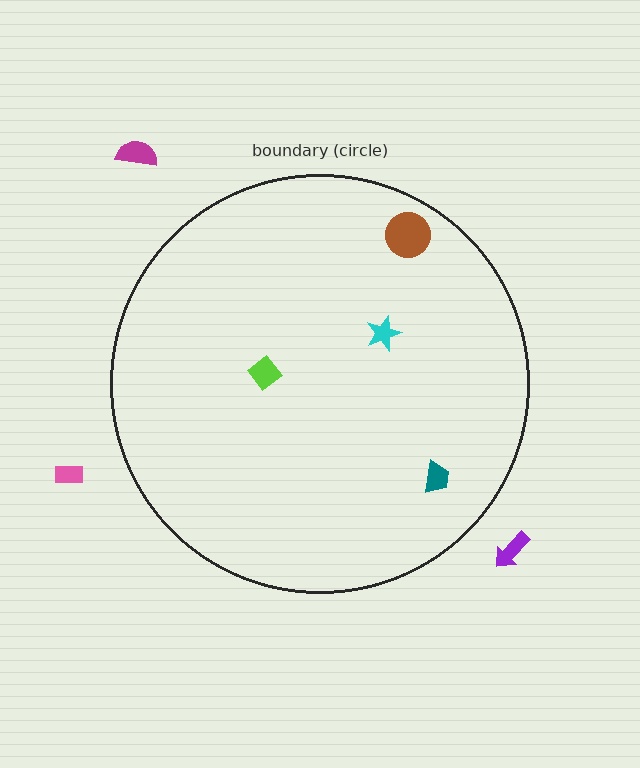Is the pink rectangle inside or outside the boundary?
Outside.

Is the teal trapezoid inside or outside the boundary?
Inside.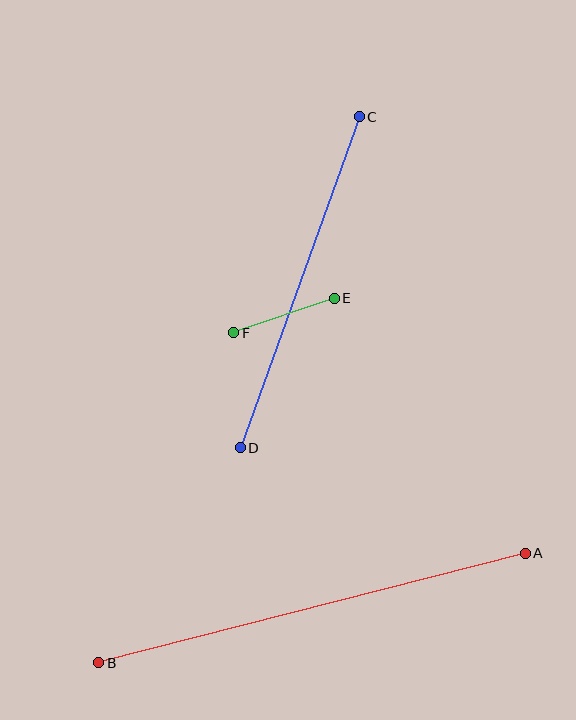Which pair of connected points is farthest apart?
Points A and B are farthest apart.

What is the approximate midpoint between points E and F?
The midpoint is at approximately (284, 315) pixels.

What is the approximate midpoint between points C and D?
The midpoint is at approximately (300, 282) pixels.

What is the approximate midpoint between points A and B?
The midpoint is at approximately (312, 608) pixels.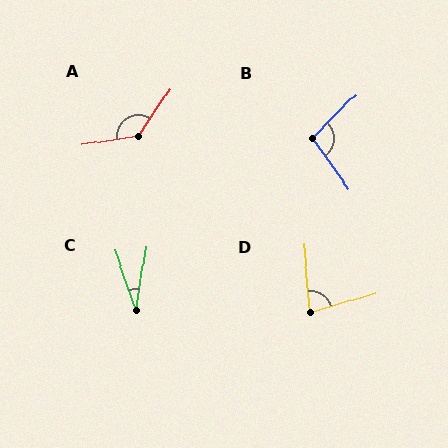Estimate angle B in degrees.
Approximately 99 degrees.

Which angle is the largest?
A, at approximately 133 degrees.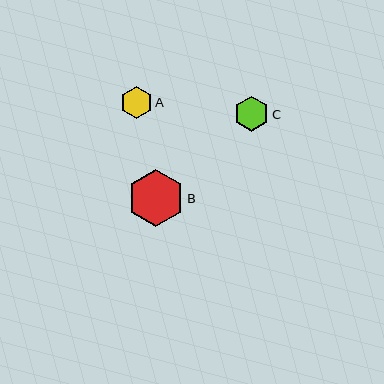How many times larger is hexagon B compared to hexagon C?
Hexagon B is approximately 1.6 times the size of hexagon C.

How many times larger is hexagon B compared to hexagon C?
Hexagon B is approximately 1.6 times the size of hexagon C.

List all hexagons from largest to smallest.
From largest to smallest: B, C, A.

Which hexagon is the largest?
Hexagon B is the largest with a size of approximately 57 pixels.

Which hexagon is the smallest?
Hexagon A is the smallest with a size of approximately 32 pixels.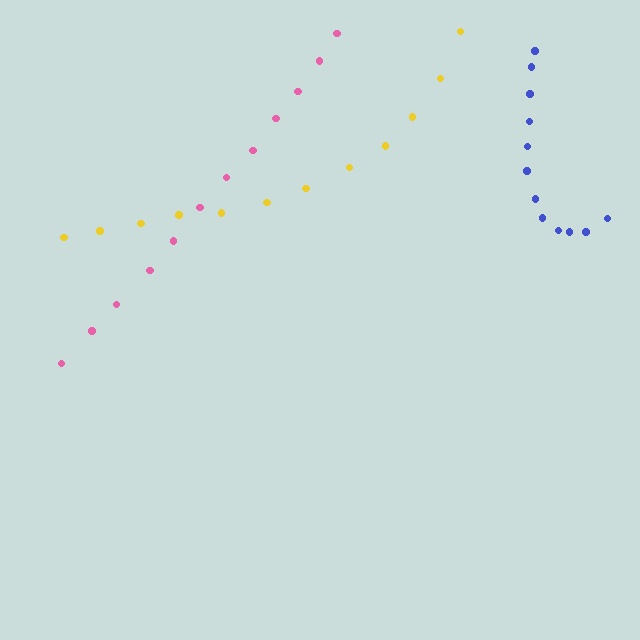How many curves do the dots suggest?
There are 3 distinct paths.